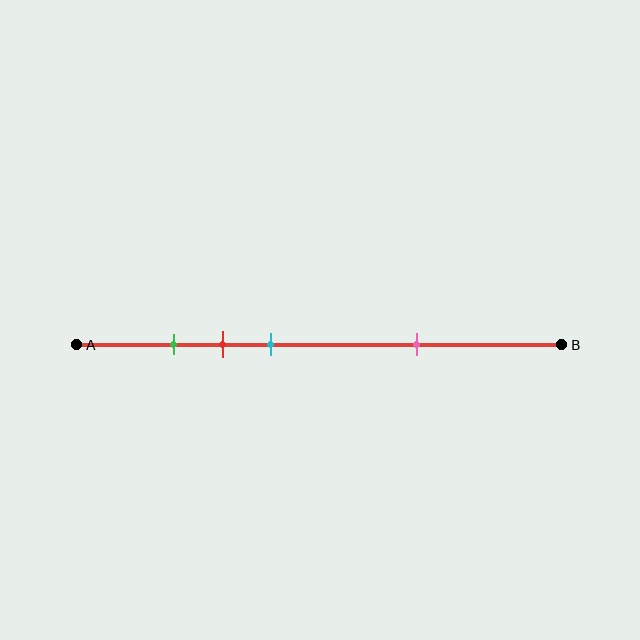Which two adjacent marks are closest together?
The green and red marks are the closest adjacent pair.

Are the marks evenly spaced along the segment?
No, the marks are not evenly spaced.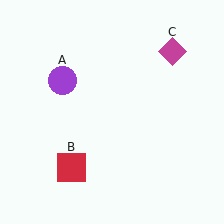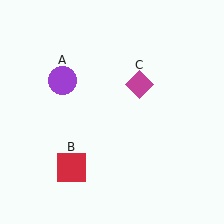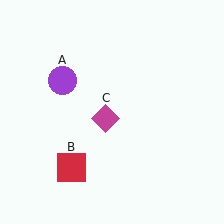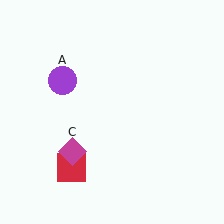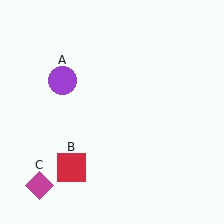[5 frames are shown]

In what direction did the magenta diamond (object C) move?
The magenta diamond (object C) moved down and to the left.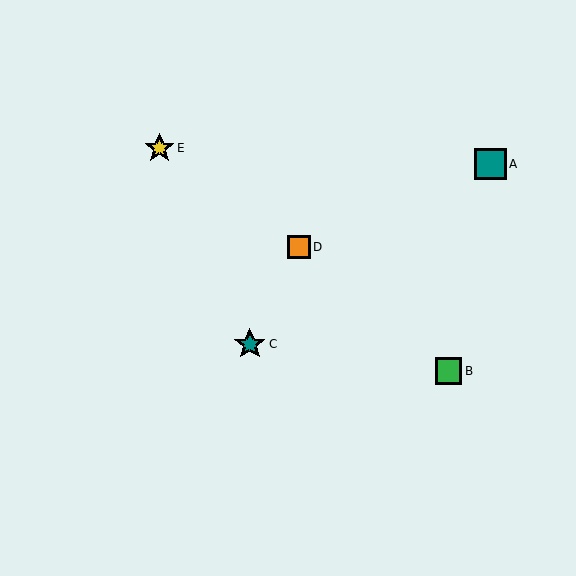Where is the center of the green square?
The center of the green square is at (449, 371).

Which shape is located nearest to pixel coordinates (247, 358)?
The teal star (labeled C) at (250, 344) is nearest to that location.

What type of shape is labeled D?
Shape D is an orange square.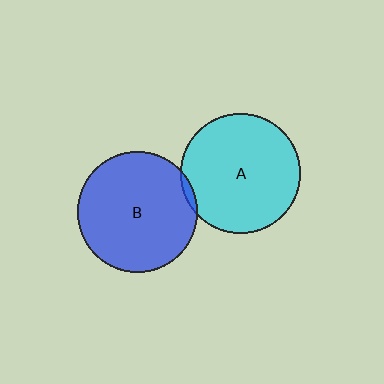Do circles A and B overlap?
Yes.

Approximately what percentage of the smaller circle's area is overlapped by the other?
Approximately 5%.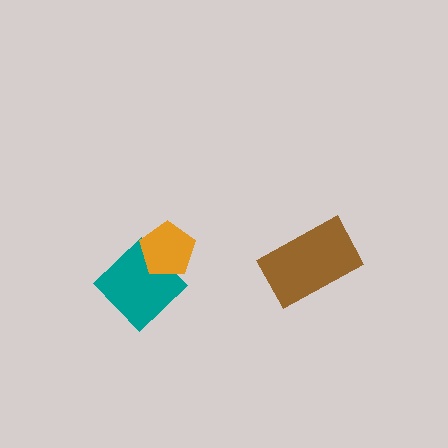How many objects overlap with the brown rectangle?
0 objects overlap with the brown rectangle.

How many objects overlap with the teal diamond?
1 object overlaps with the teal diamond.